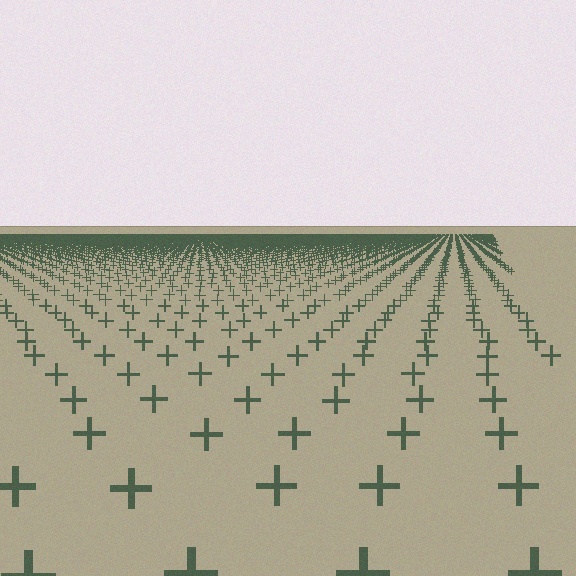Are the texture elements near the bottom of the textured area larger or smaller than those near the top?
Larger. Near the bottom, elements are closer to the viewer and appear at a bigger on-screen size.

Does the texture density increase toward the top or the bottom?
Density increases toward the top.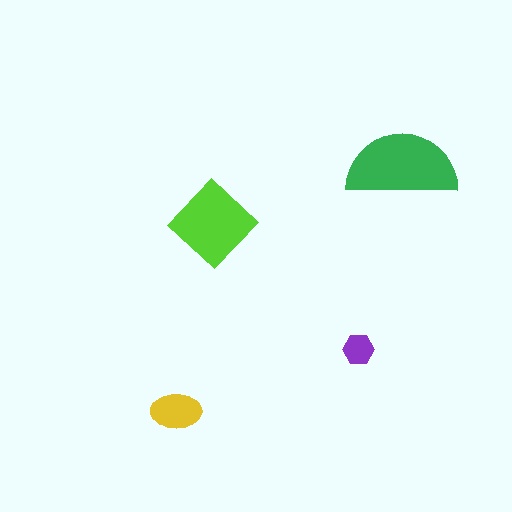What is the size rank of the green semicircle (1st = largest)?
1st.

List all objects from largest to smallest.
The green semicircle, the lime diamond, the yellow ellipse, the purple hexagon.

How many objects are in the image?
There are 4 objects in the image.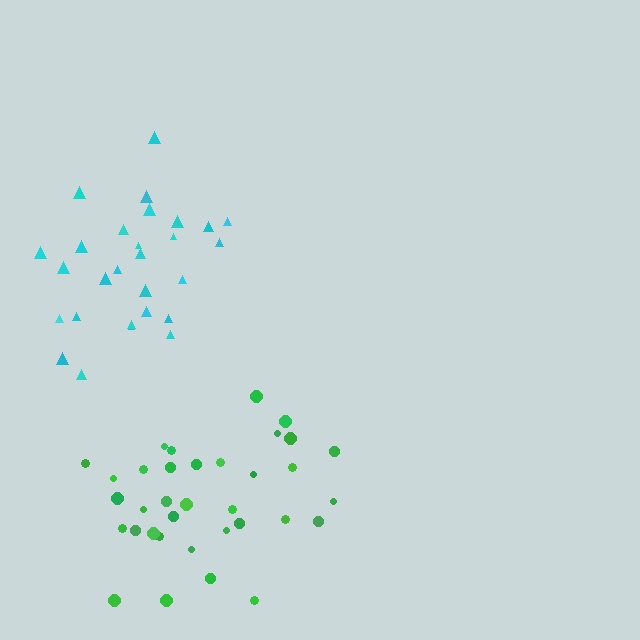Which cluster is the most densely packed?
Green.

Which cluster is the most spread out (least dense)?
Cyan.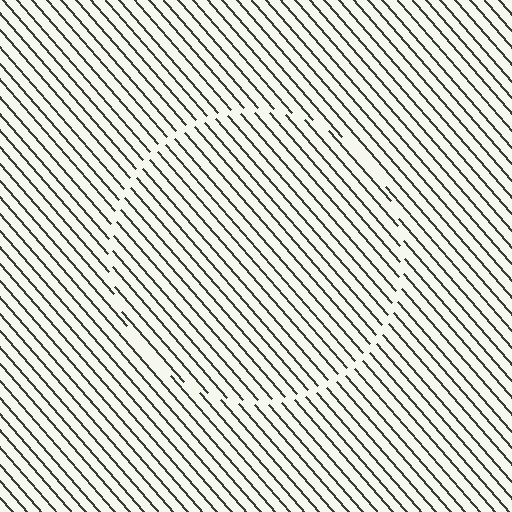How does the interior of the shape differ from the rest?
The interior of the shape contains the same grating, shifted by half a period — the contour is defined by the phase discontinuity where line-ends from the inner and outer gratings abut.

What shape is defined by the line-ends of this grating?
An illusory circle. The interior of the shape contains the same grating, shifted by half a period — the contour is defined by the phase discontinuity where line-ends from the inner and outer gratings abut.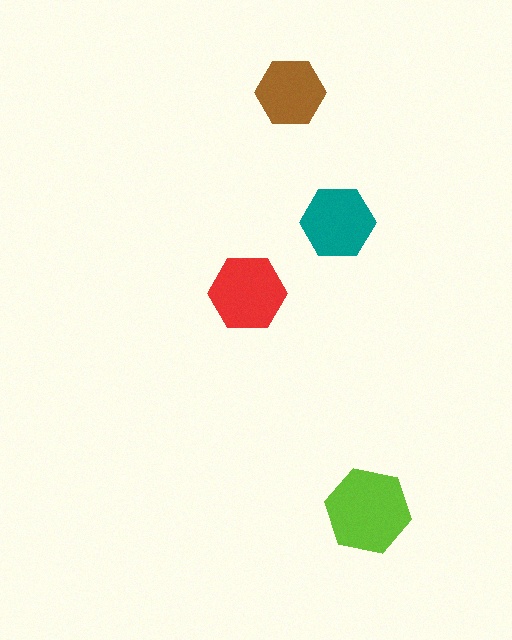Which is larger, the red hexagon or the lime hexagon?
The lime one.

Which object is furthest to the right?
The lime hexagon is rightmost.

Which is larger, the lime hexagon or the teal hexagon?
The lime one.